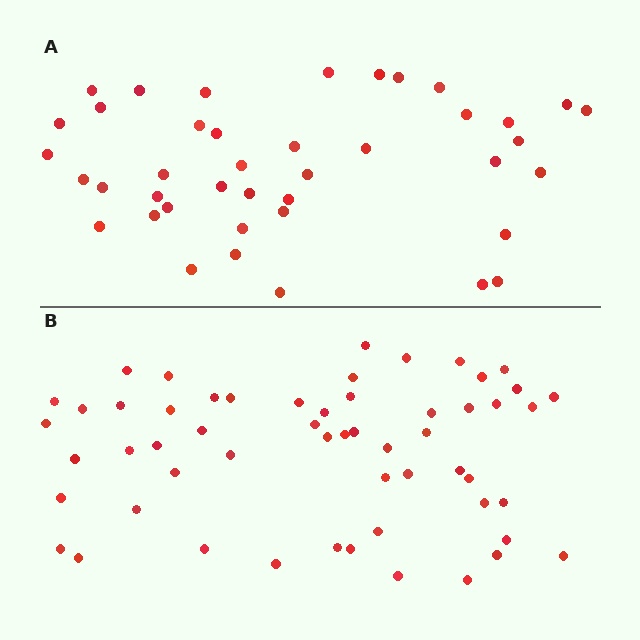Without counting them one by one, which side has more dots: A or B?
Region B (the bottom region) has more dots.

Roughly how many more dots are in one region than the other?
Region B has approximately 15 more dots than region A.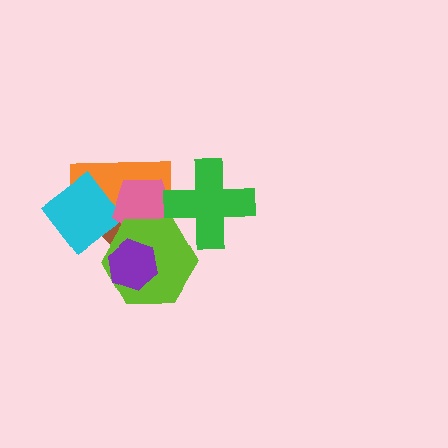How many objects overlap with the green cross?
3 objects overlap with the green cross.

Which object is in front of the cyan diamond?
The pink pentagon is in front of the cyan diamond.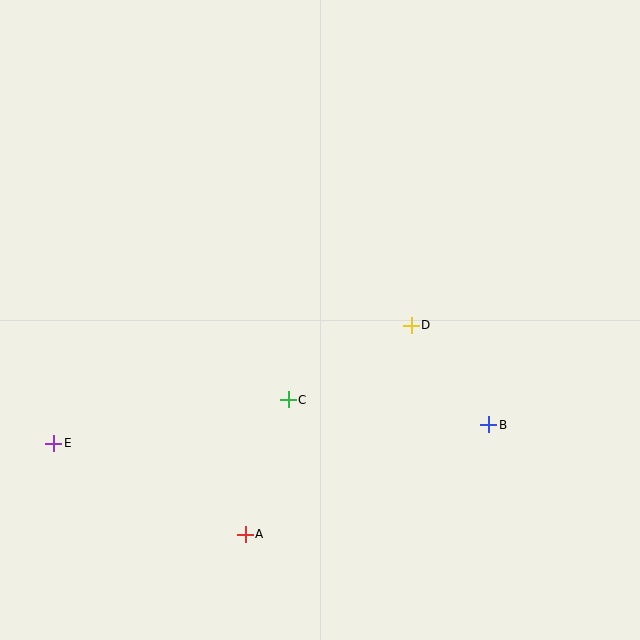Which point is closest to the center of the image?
Point C at (288, 400) is closest to the center.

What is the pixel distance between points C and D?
The distance between C and D is 144 pixels.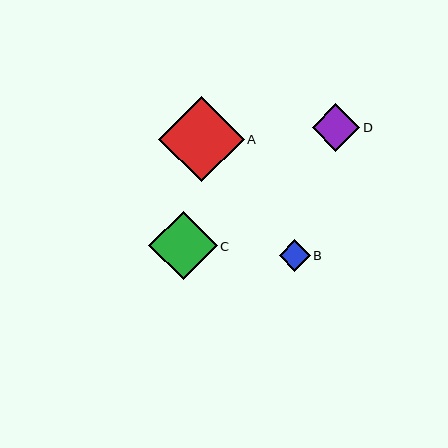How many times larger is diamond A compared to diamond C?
Diamond A is approximately 1.2 times the size of diamond C.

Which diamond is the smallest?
Diamond B is the smallest with a size of approximately 31 pixels.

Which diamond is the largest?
Diamond A is the largest with a size of approximately 85 pixels.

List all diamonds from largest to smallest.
From largest to smallest: A, C, D, B.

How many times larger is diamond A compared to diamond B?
Diamond A is approximately 2.7 times the size of diamond B.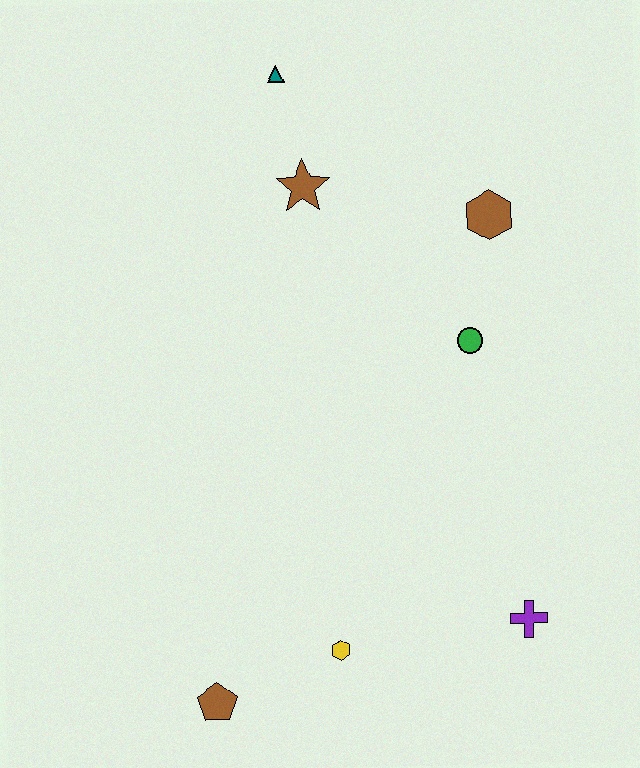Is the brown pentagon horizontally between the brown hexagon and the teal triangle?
No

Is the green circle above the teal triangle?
No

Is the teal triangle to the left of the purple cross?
Yes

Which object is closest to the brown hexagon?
The green circle is closest to the brown hexagon.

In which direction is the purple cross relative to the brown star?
The purple cross is below the brown star.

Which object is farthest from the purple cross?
The teal triangle is farthest from the purple cross.